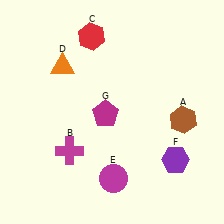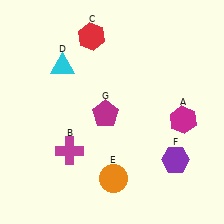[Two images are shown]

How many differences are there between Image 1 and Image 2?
There are 3 differences between the two images.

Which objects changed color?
A changed from brown to magenta. D changed from orange to cyan. E changed from magenta to orange.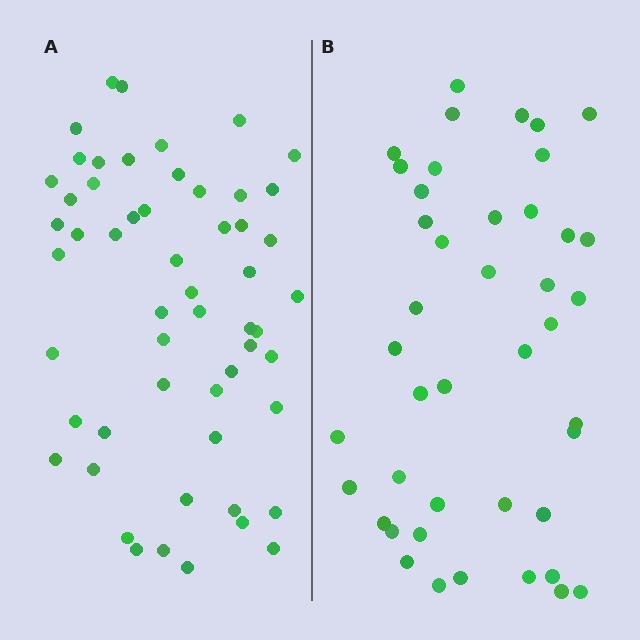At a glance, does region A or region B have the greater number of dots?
Region A (the left region) has more dots.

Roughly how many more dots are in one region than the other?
Region A has roughly 12 or so more dots than region B.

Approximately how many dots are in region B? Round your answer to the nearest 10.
About 40 dots. (The exact count is 43, which rounds to 40.)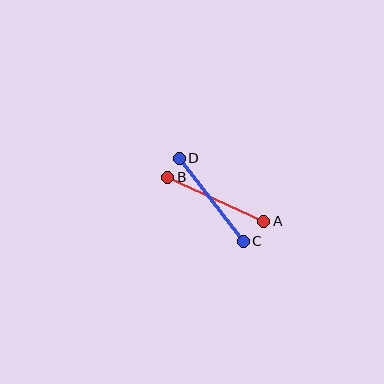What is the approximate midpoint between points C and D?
The midpoint is at approximately (211, 200) pixels.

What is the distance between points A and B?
The distance is approximately 105 pixels.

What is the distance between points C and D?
The distance is approximately 104 pixels.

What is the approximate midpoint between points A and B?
The midpoint is at approximately (216, 199) pixels.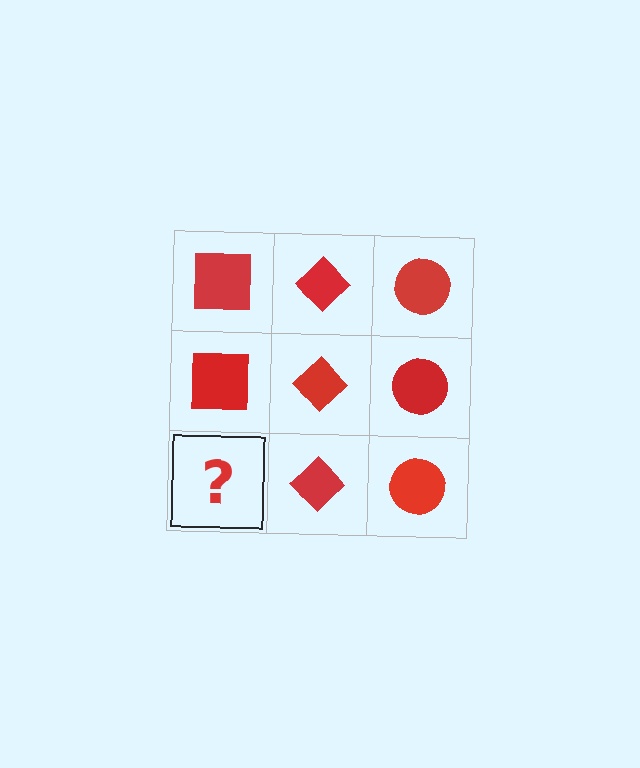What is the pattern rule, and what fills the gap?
The rule is that each column has a consistent shape. The gap should be filled with a red square.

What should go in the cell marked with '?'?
The missing cell should contain a red square.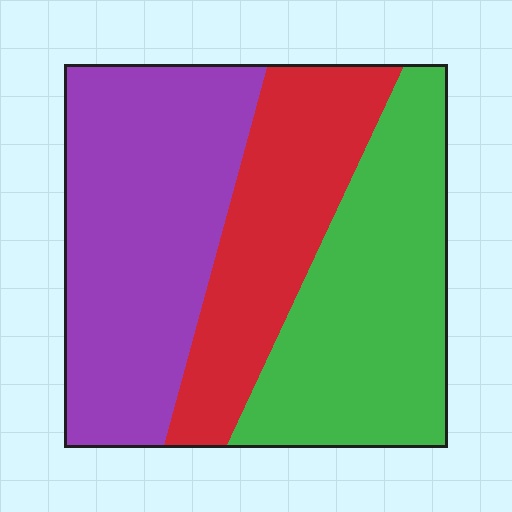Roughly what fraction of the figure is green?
Green covers roughly 35% of the figure.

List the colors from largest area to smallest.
From largest to smallest: purple, green, red.